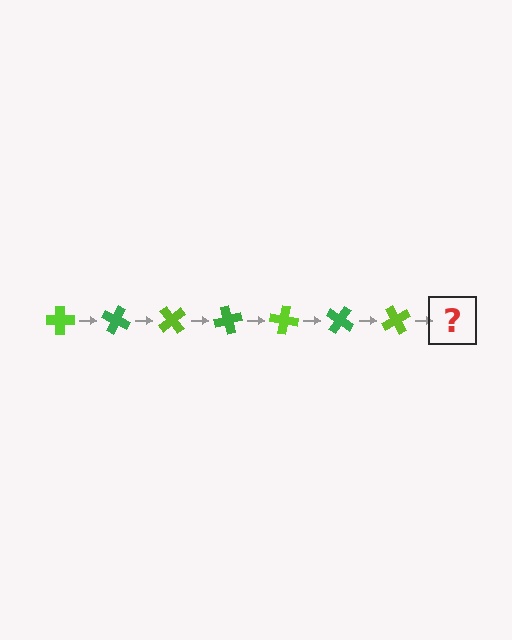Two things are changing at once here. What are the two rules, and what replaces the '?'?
The two rules are that it rotates 25 degrees each step and the color cycles through lime and green. The '?' should be a green cross, rotated 175 degrees from the start.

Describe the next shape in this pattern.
It should be a green cross, rotated 175 degrees from the start.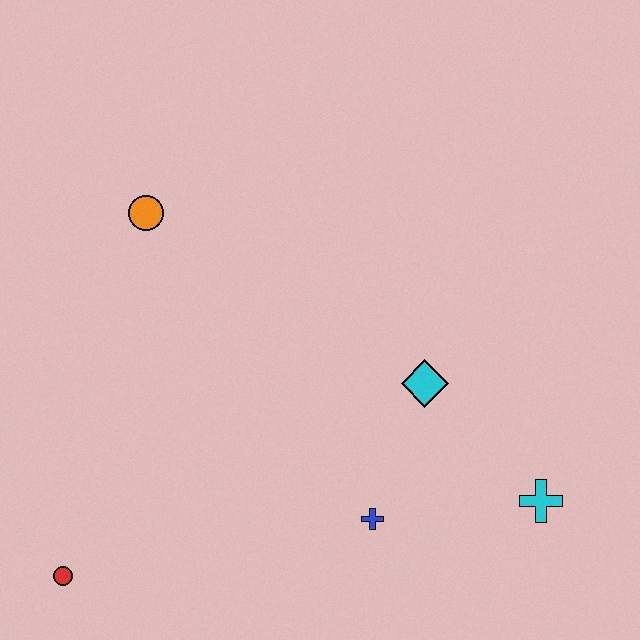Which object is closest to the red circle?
The blue cross is closest to the red circle.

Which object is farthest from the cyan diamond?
The red circle is farthest from the cyan diamond.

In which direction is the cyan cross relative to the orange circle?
The cyan cross is to the right of the orange circle.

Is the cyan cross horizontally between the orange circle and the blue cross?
No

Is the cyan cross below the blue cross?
No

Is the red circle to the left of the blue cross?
Yes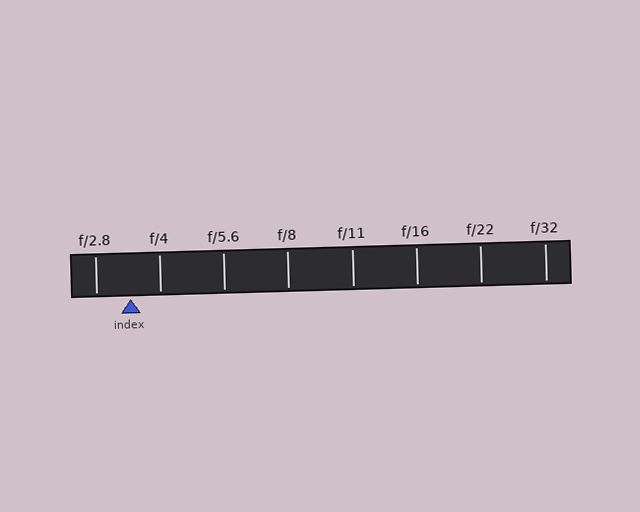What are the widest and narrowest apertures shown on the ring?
The widest aperture shown is f/2.8 and the narrowest is f/32.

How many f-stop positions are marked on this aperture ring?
There are 8 f-stop positions marked.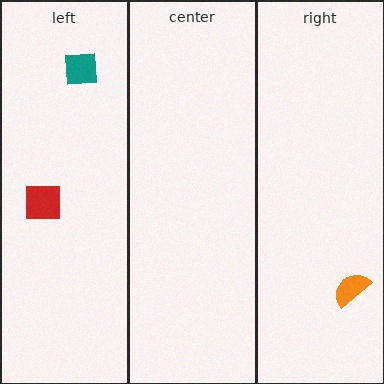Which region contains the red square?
The left region.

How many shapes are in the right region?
1.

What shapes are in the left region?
The red square, the teal square.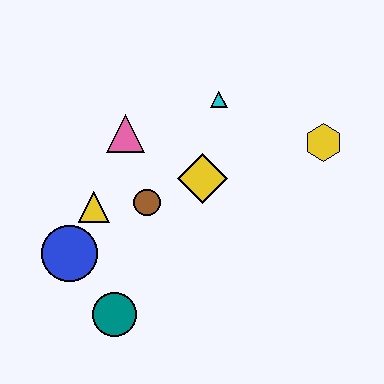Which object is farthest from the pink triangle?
The yellow hexagon is farthest from the pink triangle.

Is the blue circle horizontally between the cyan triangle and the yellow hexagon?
No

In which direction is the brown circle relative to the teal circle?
The brown circle is above the teal circle.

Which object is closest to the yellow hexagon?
The cyan triangle is closest to the yellow hexagon.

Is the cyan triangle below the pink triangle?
No